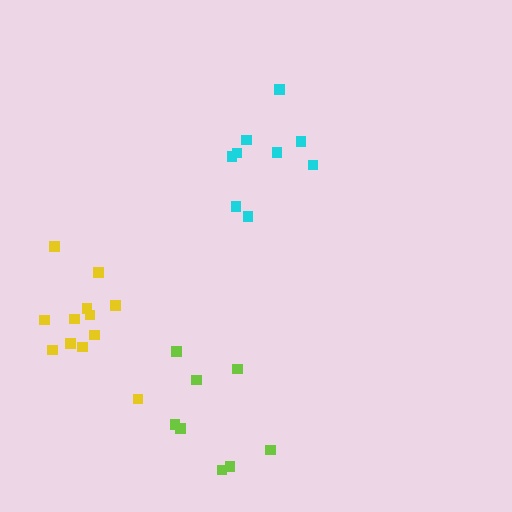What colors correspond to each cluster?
The clusters are colored: lime, cyan, yellow.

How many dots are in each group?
Group 1: 8 dots, Group 2: 9 dots, Group 3: 12 dots (29 total).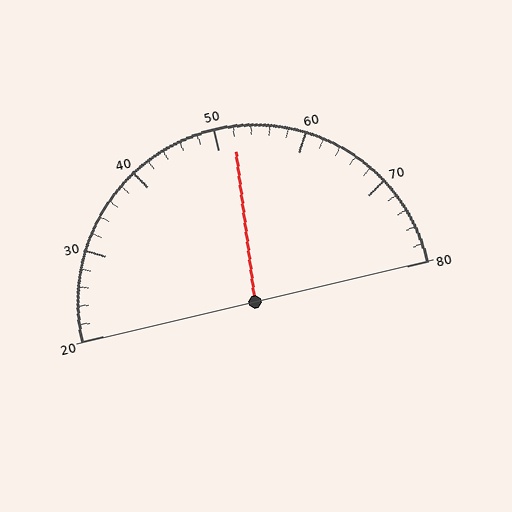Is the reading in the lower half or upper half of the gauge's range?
The reading is in the upper half of the range (20 to 80).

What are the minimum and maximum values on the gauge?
The gauge ranges from 20 to 80.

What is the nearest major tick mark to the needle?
The nearest major tick mark is 50.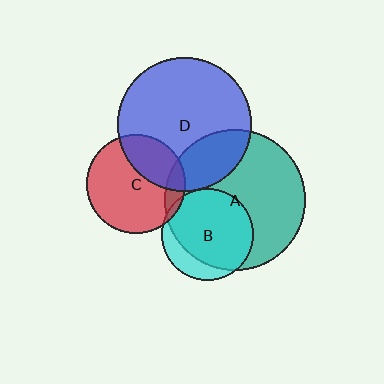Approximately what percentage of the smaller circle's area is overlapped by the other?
Approximately 80%.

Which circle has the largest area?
Circle A (teal).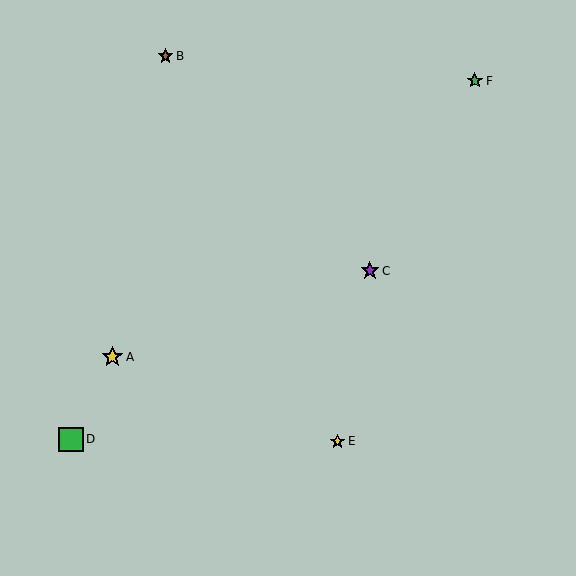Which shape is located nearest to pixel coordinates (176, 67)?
The brown star (labeled B) at (165, 56) is nearest to that location.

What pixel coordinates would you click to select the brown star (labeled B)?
Click at (165, 56) to select the brown star B.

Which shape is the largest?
The green square (labeled D) is the largest.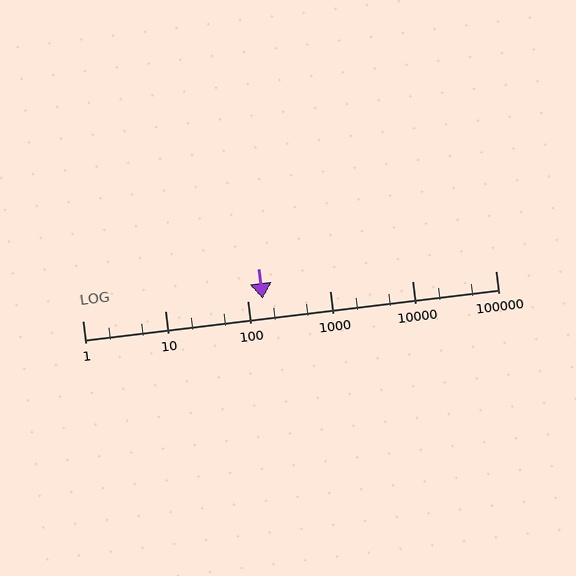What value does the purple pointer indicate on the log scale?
The pointer indicates approximately 150.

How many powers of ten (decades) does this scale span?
The scale spans 5 decades, from 1 to 100000.